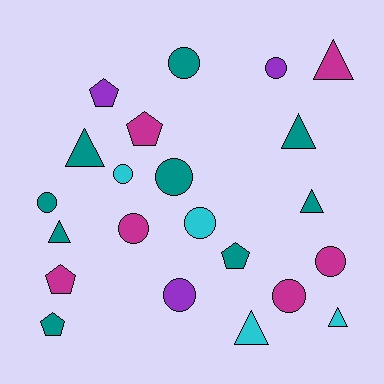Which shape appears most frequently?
Circle, with 10 objects.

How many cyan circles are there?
There are 2 cyan circles.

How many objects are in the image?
There are 22 objects.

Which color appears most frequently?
Teal, with 9 objects.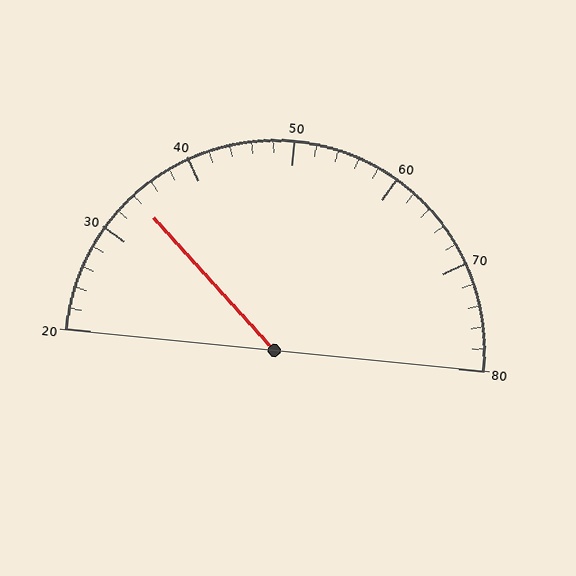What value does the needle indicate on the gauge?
The needle indicates approximately 34.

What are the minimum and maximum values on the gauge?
The gauge ranges from 20 to 80.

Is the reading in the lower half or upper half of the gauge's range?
The reading is in the lower half of the range (20 to 80).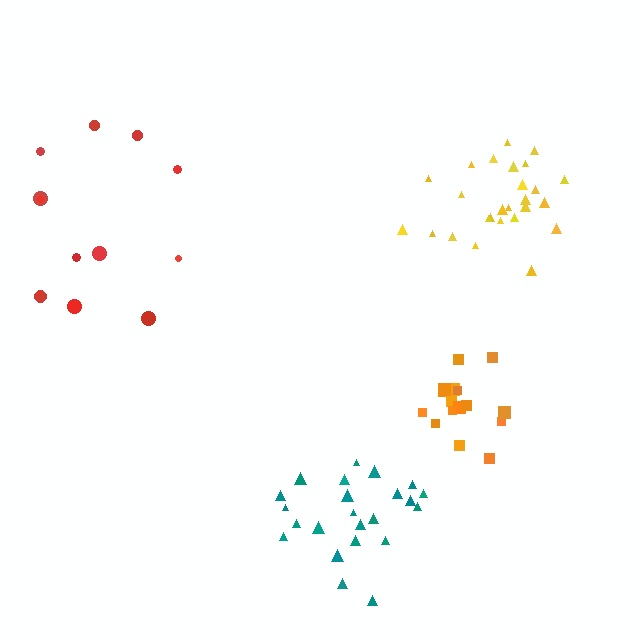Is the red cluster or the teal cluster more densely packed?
Teal.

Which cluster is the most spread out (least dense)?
Red.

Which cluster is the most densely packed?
Orange.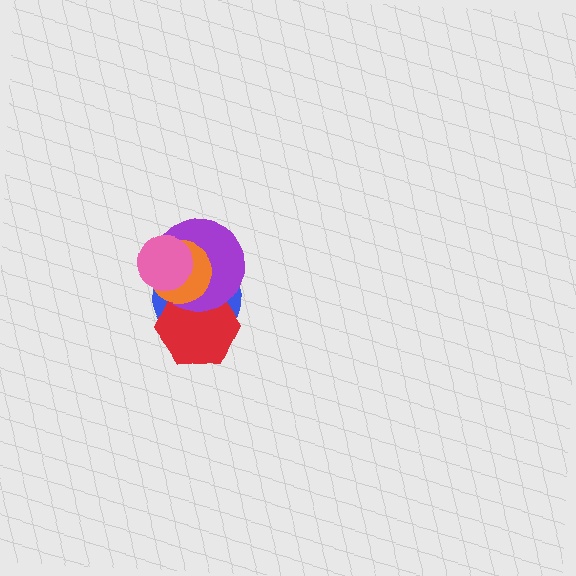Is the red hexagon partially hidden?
Yes, it is partially covered by another shape.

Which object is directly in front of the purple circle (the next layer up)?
The orange circle is directly in front of the purple circle.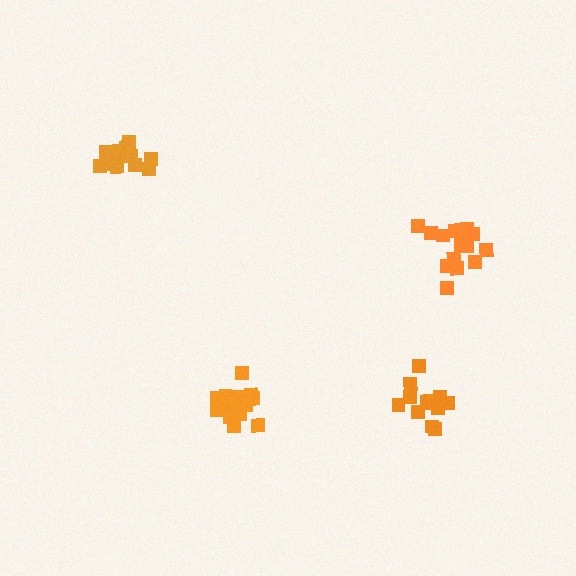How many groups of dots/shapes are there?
There are 4 groups.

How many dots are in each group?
Group 1: 14 dots, Group 2: 15 dots, Group 3: 15 dots, Group 4: 18 dots (62 total).